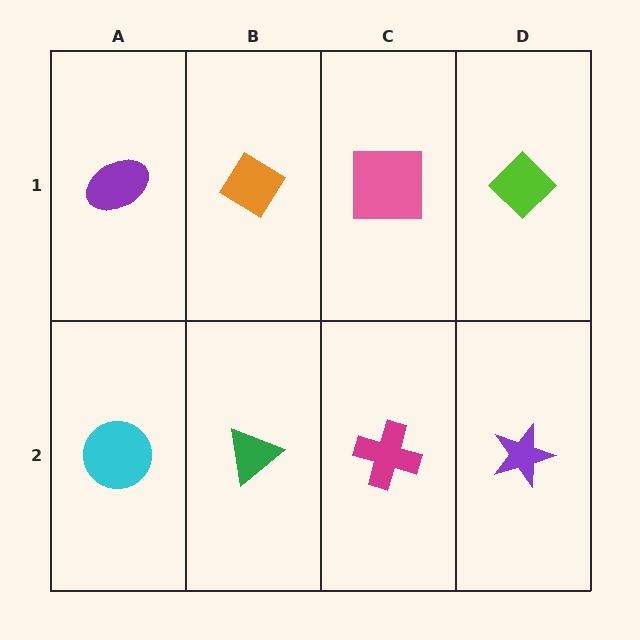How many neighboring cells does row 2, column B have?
3.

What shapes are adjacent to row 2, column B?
An orange diamond (row 1, column B), a cyan circle (row 2, column A), a magenta cross (row 2, column C).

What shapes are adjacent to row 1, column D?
A purple star (row 2, column D), a pink square (row 1, column C).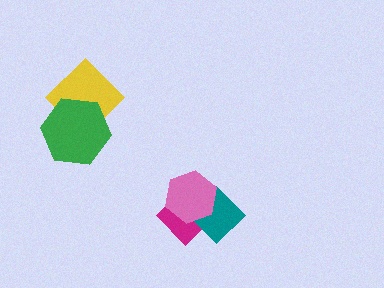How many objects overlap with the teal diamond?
2 objects overlap with the teal diamond.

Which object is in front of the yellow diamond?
The green hexagon is in front of the yellow diamond.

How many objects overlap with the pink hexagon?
2 objects overlap with the pink hexagon.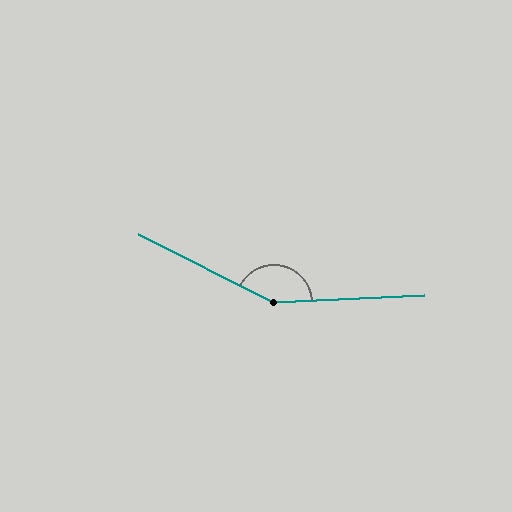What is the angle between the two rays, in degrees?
Approximately 150 degrees.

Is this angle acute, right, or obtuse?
It is obtuse.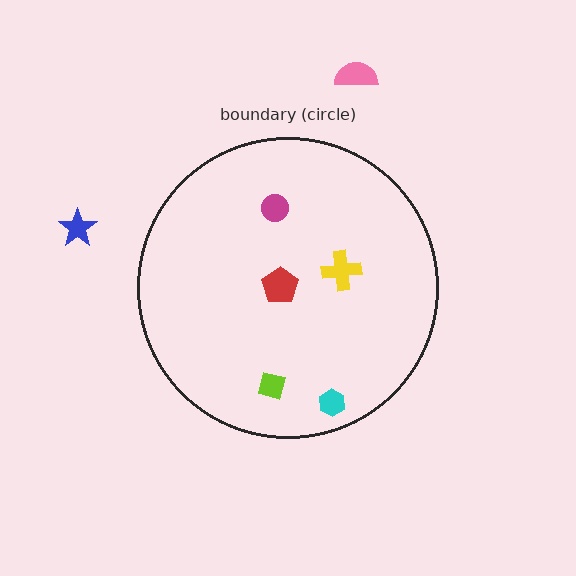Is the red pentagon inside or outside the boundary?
Inside.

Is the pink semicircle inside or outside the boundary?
Outside.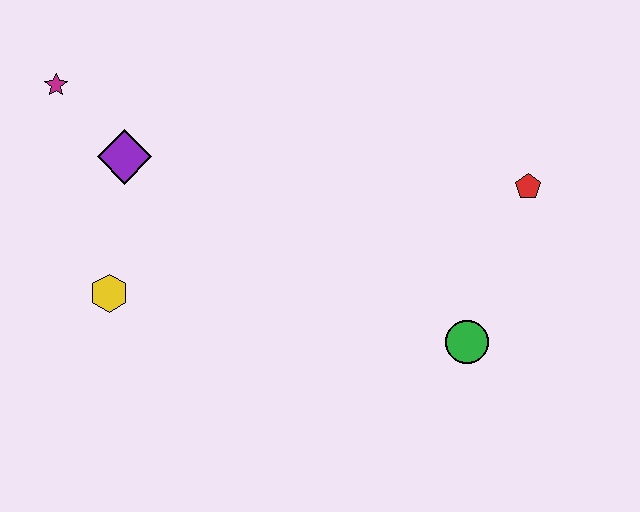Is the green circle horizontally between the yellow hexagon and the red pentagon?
Yes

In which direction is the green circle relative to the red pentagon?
The green circle is below the red pentagon.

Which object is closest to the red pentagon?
The green circle is closest to the red pentagon.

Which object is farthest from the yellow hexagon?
The red pentagon is farthest from the yellow hexagon.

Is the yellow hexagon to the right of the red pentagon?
No